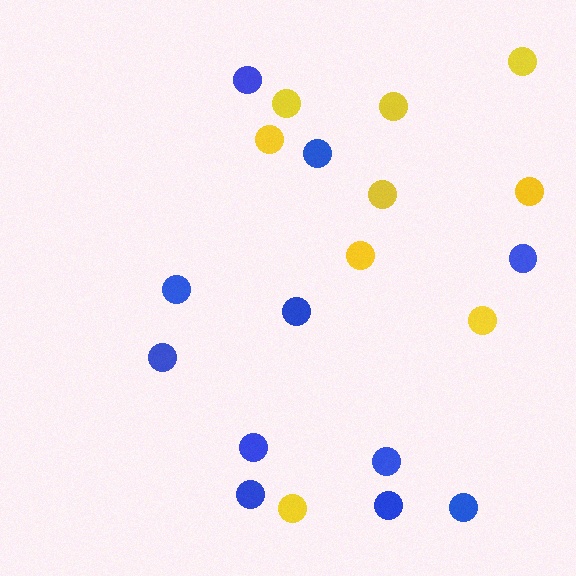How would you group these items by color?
There are 2 groups: one group of blue circles (11) and one group of yellow circles (9).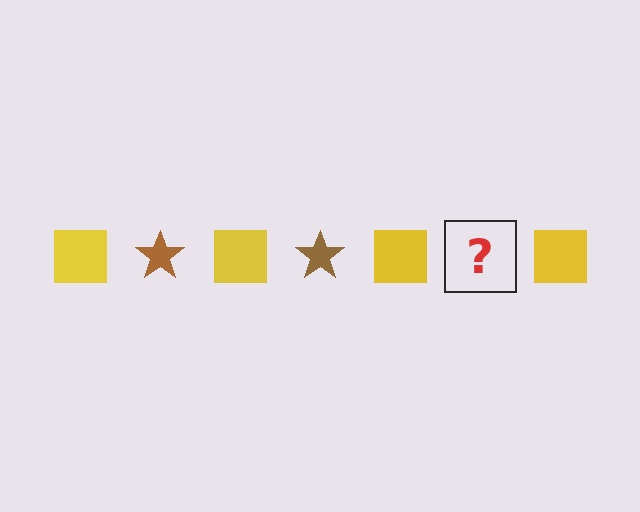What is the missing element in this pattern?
The missing element is a brown star.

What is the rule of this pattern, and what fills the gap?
The rule is that the pattern alternates between yellow square and brown star. The gap should be filled with a brown star.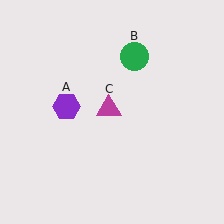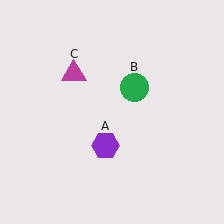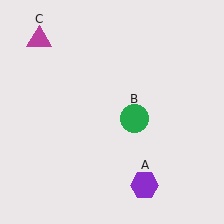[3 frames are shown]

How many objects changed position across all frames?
3 objects changed position: purple hexagon (object A), green circle (object B), magenta triangle (object C).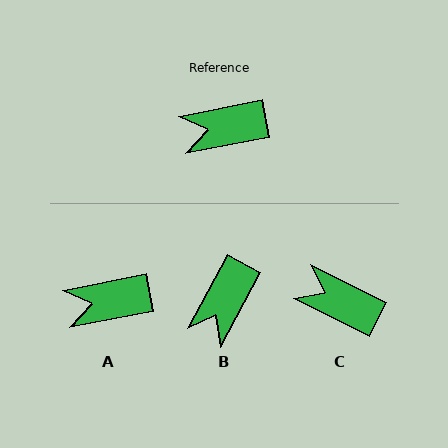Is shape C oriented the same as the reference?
No, it is off by about 38 degrees.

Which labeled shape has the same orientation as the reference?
A.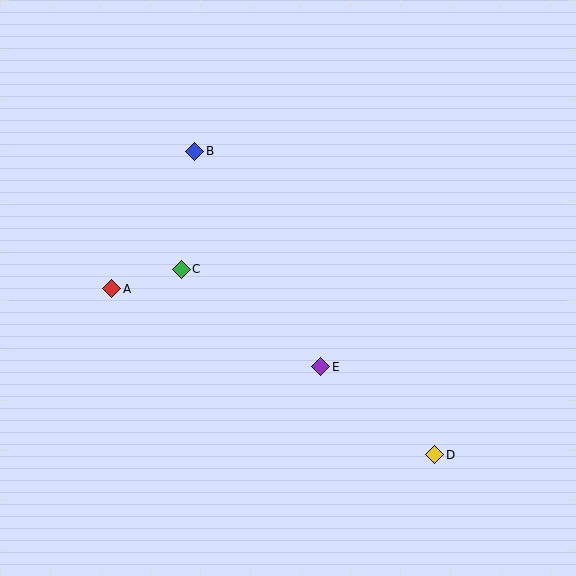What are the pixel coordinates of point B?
Point B is at (195, 151).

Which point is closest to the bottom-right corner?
Point D is closest to the bottom-right corner.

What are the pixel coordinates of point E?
Point E is at (321, 367).